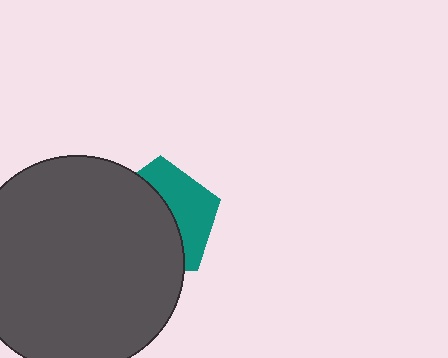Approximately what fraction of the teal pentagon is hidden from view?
Roughly 60% of the teal pentagon is hidden behind the dark gray circle.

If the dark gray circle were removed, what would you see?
You would see the complete teal pentagon.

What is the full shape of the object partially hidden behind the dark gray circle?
The partially hidden object is a teal pentagon.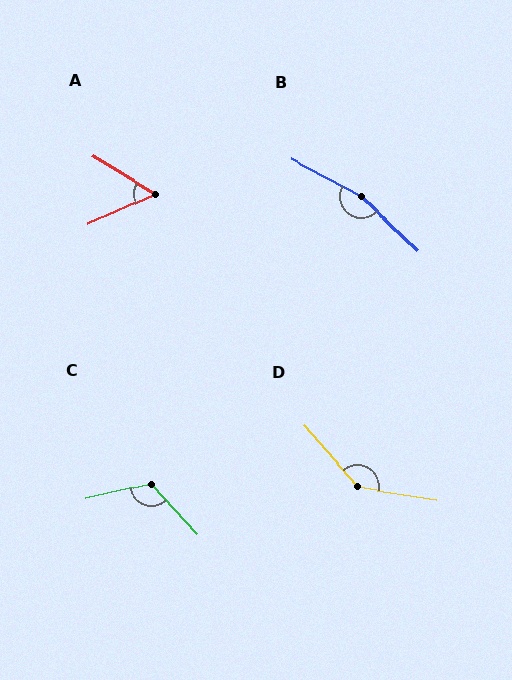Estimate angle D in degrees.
Approximately 140 degrees.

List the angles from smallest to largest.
A (56°), C (119°), D (140°), B (165°).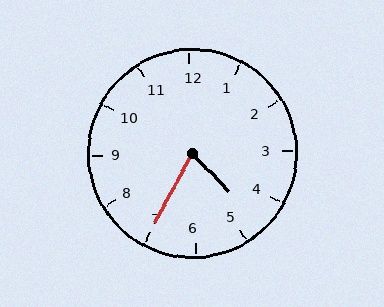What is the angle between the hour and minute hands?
Approximately 72 degrees.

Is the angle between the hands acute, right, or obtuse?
It is acute.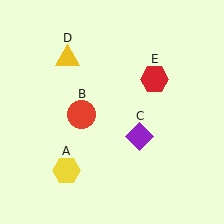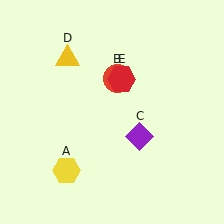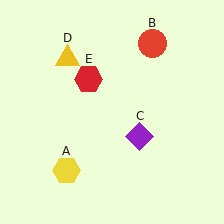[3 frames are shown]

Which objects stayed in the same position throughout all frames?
Yellow hexagon (object A) and purple diamond (object C) and yellow triangle (object D) remained stationary.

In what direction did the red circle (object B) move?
The red circle (object B) moved up and to the right.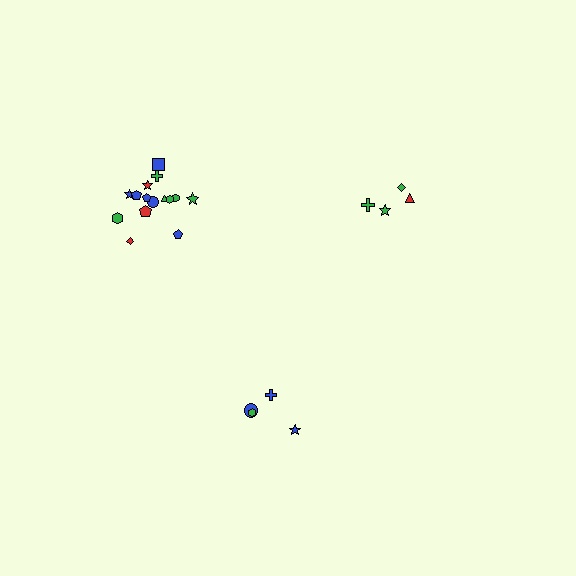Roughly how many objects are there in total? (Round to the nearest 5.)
Roughly 25 objects in total.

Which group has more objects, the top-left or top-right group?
The top-left group.